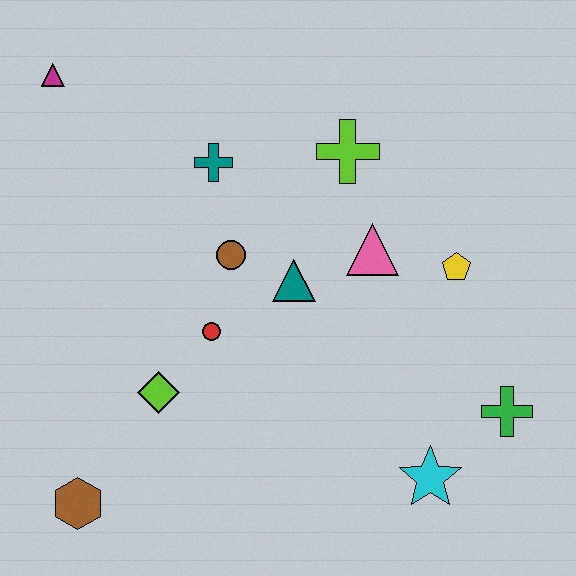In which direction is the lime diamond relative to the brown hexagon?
The lime diamond is above the brown hexagon.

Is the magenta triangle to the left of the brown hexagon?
Yes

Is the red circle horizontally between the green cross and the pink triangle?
No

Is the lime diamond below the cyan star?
No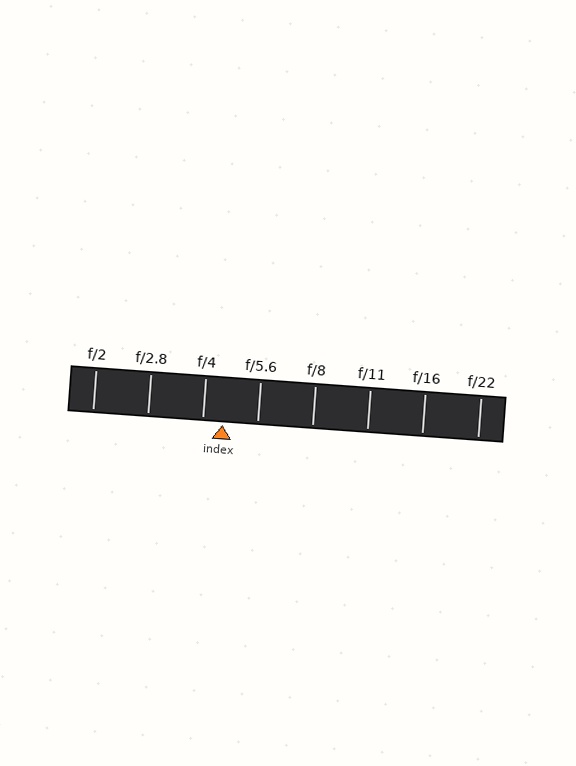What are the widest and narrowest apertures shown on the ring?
The widest aperture shown is f/2 and the narrowest is f/22.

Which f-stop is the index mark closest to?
The index mark is closest to f/4.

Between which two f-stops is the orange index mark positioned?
The index mark is between f/4 and f/5.6.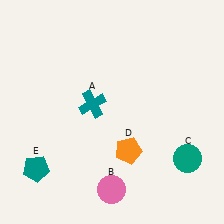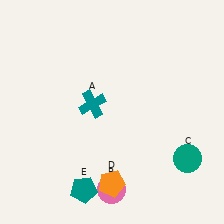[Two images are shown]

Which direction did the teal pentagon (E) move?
The teal pentagon (E) moved right.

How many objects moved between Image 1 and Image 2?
2 objects moved between the two images.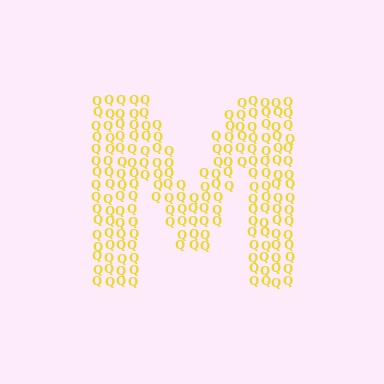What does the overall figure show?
The overall figure shows the letter M.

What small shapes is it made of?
It is made of small letter Q's.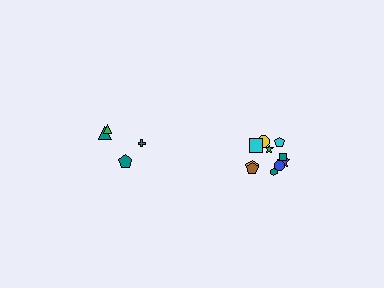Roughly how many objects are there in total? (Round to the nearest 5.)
Roughly 15 objects in total.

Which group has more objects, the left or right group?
The right group.